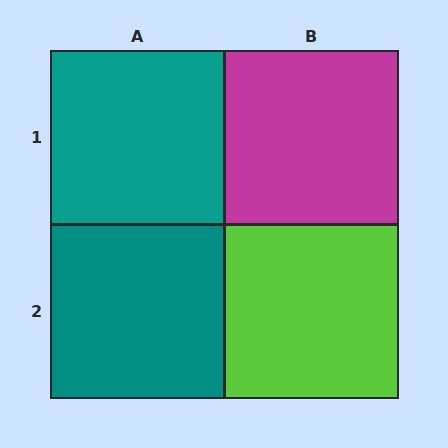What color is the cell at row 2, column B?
Lime.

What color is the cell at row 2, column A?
Teal.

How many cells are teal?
2 cells are teal.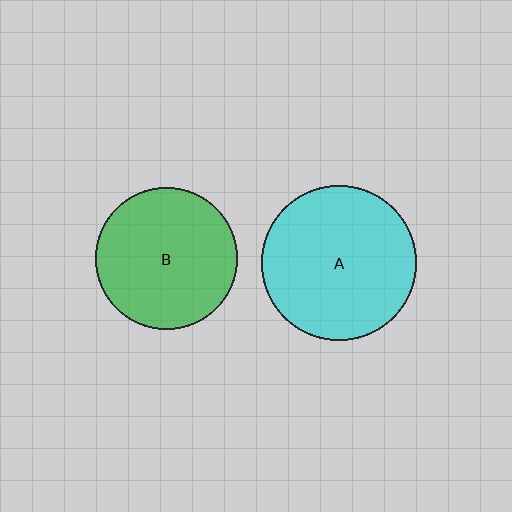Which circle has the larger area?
Circle A (cyan).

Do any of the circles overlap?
No, none of the circles overlap.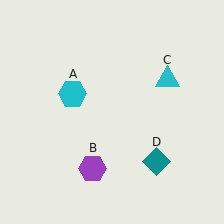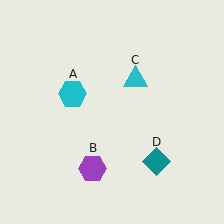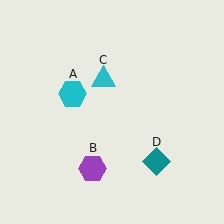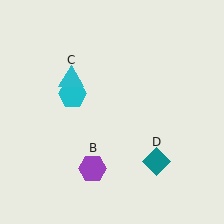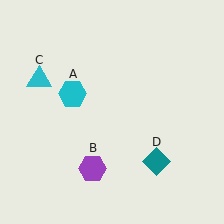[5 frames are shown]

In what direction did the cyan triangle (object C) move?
The cyan triangle (object C) moved left.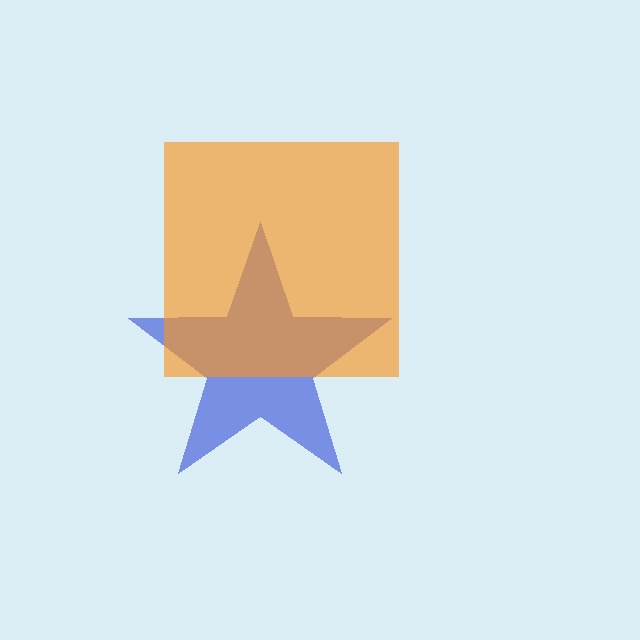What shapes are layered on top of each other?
The layered shapes are: a blue star, an orange square.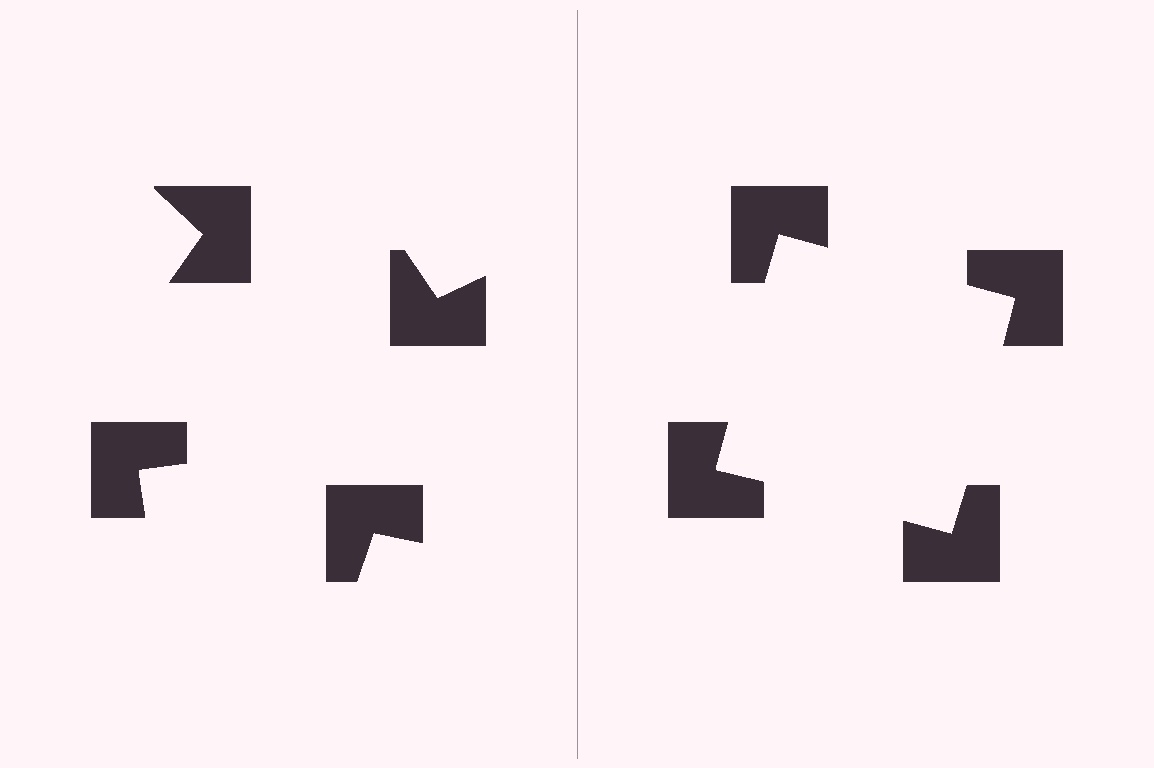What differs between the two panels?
The notched squares are positioned identically on both sides; only the wedge orientations differ. On the right they align to a square; on the left they are misaligned.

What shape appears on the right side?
An illusory square.